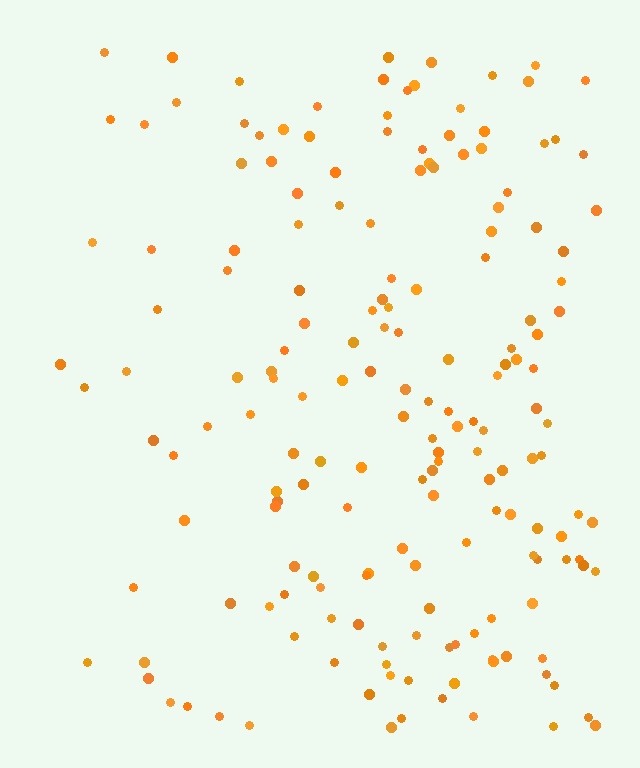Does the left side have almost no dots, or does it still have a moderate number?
Still a moderate number, just noticeably fewer than the right.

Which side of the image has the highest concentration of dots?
The right.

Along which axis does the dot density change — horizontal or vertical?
Horizontal.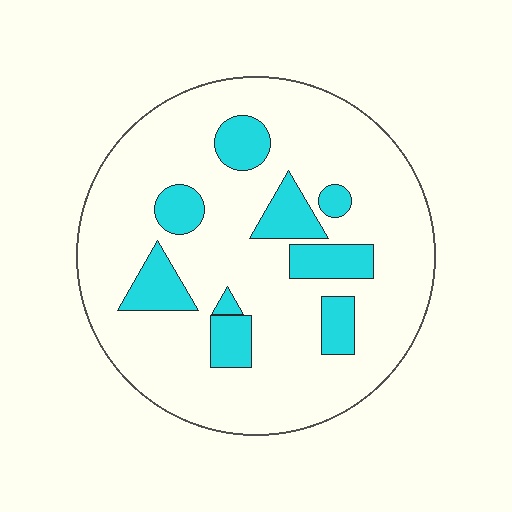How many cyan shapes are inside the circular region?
9.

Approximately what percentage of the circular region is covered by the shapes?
Approximately 20%.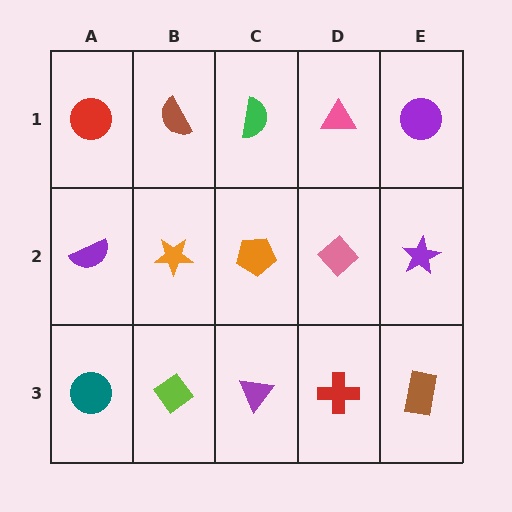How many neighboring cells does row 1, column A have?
2.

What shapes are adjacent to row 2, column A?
A red circle (row 1, column A), a teal circle (row 3, column A), an orange star (row 2, column B).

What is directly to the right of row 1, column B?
A green semicircle.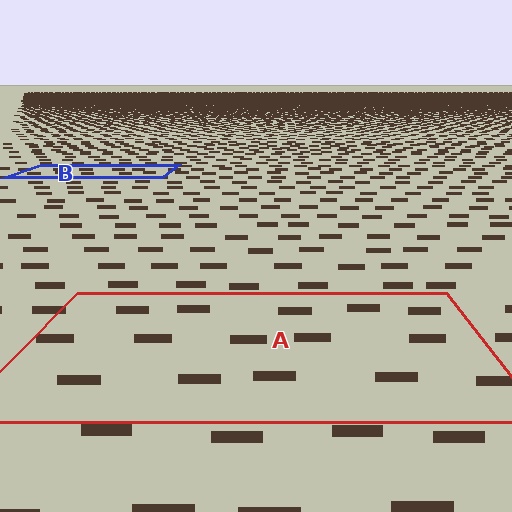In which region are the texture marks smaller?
The texture marks are smaller in region B, because it is farther away.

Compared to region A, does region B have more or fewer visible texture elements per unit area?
Region B has more texture elements per unit area — they are packed more densely because it is farther away.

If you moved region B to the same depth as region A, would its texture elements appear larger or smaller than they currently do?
They would appear larger. At a closer depth, the same texture elements are projected at a bigger on-screen size.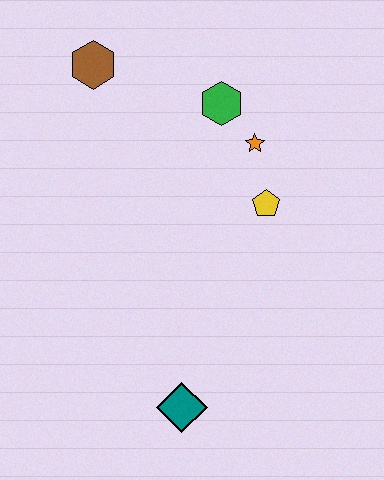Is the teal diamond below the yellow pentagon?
Yes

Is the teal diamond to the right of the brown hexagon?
Yes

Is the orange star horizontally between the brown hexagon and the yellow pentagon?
Yes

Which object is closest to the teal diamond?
The yellow pentagon is closest to the teal diamond.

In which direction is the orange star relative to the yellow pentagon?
The orange star is above the yellow pentagon.